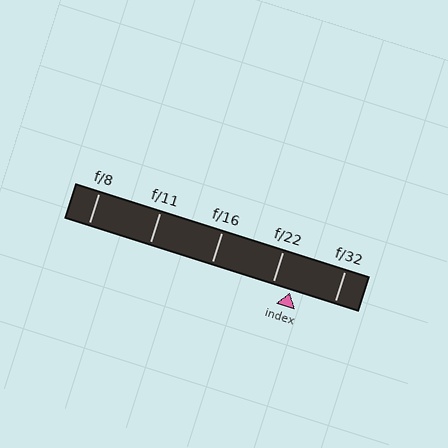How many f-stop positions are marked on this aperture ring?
There are 5 f-stop positions marked.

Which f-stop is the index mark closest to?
The index mark is closest to f/22.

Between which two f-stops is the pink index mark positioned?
The index mark is between f/22 and f/32.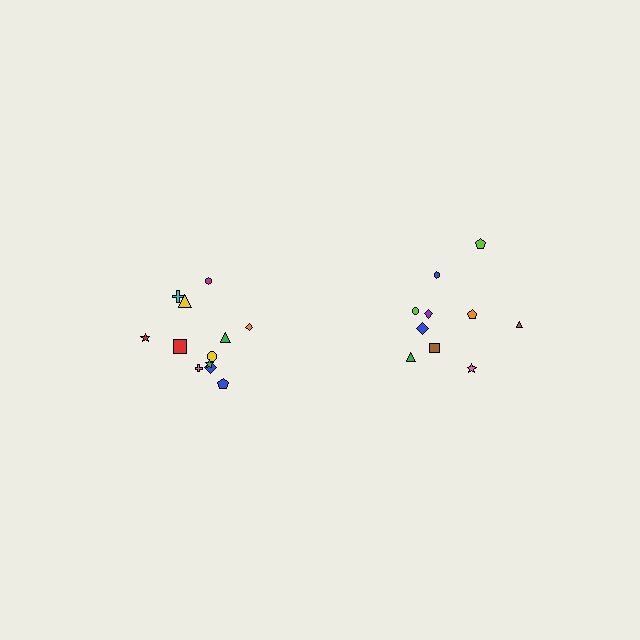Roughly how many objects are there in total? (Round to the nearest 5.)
Roughly 20 objects in total.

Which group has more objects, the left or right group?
The left group.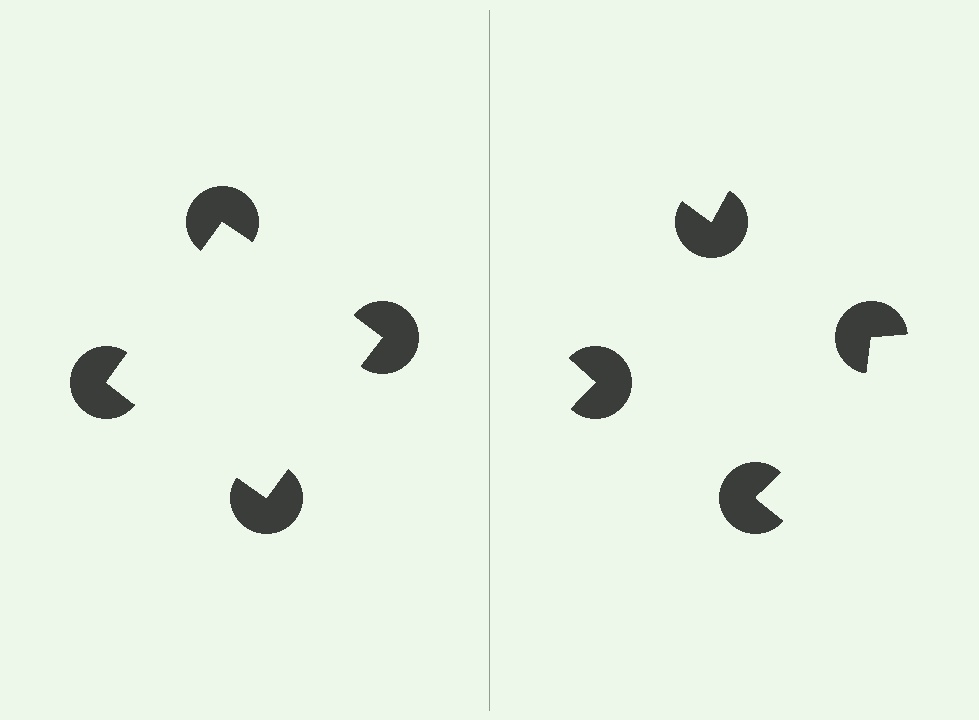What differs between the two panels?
The pac-man discs are positioned identically on both sides; only the wedge orientations differ. On the left they align to a square; on the right they are misaligned.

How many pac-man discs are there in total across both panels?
8 — 4 on each side.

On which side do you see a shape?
An illusory square appears on the left side. On the right side the wedge cuts are rotated, so no coherent shape forms.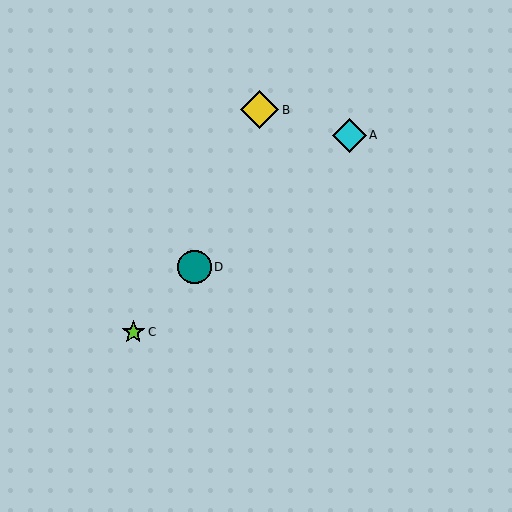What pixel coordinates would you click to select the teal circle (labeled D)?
Click at (195, 267) to select the teal circle D.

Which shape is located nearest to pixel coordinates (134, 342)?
The lime star (labeled C) at (133, 332) is nearest to that location.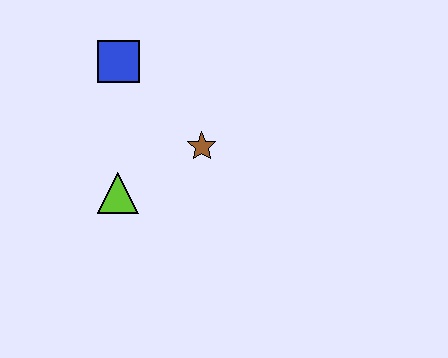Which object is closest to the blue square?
The brown star is closest to the blue square.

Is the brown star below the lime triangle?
No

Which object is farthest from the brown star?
The blue square is farthest from the brown star.